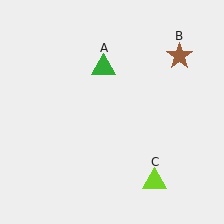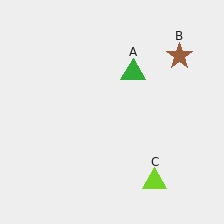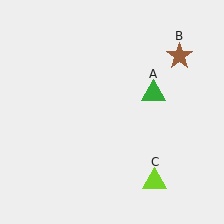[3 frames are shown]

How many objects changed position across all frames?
1 object changed position: green triangle (object A).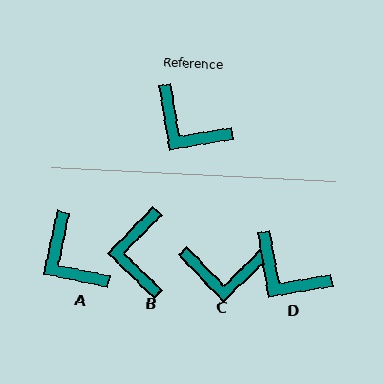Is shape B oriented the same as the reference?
No, it is off by about 54 degrees.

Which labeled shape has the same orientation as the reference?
D.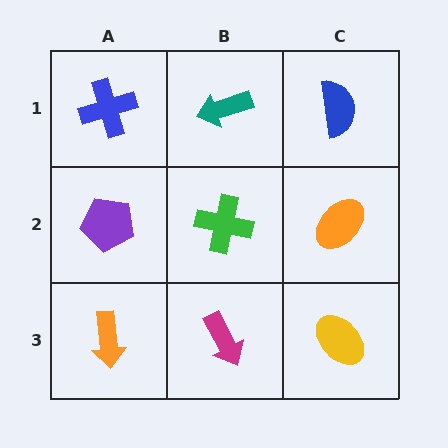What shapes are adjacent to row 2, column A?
A blue cross (row 1, column A), an orange arrow (row 3, column A), a green cross (row 2, column B).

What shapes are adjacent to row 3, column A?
A purple pentagon (row 2, column A), a magenta arrow (row 3, column B).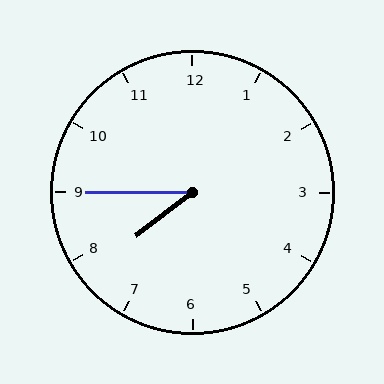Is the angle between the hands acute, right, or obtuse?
It is acute.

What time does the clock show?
7:45.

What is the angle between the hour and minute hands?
Approximately 38 degrees.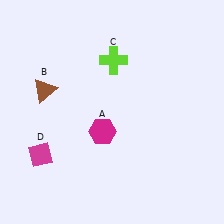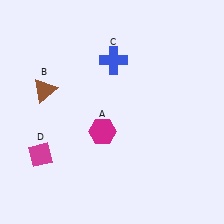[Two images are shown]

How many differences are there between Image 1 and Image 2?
There is 1 difference between the two images.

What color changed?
The cross (C) changed from lime in Image 1 to blue in Image 2.